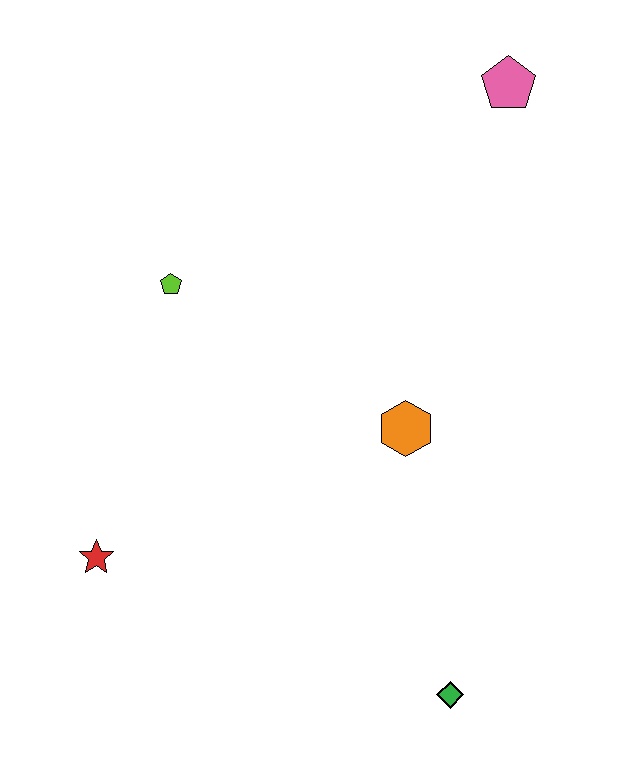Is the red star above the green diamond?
Yes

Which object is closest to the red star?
The lime pentagon is closest to the red star.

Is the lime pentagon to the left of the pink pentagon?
Yes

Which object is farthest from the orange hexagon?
The pink pentagon is farthest from the orange hexagon.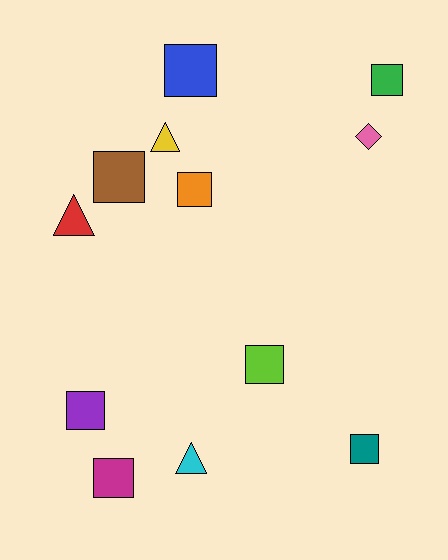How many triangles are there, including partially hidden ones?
There are 3 triangles.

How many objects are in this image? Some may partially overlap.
There are 12 objects.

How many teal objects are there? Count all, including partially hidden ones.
There is 1 teal object.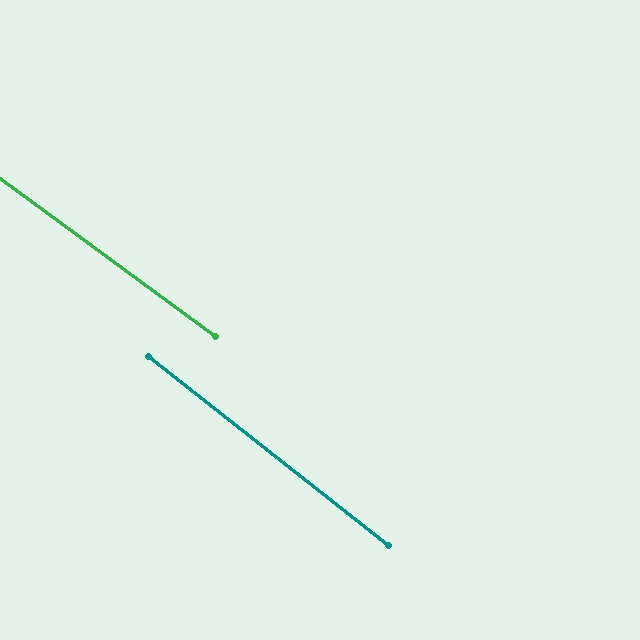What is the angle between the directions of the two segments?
Approximately 2 degrees.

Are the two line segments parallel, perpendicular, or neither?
Parallel — their directions differ by only 2.0°.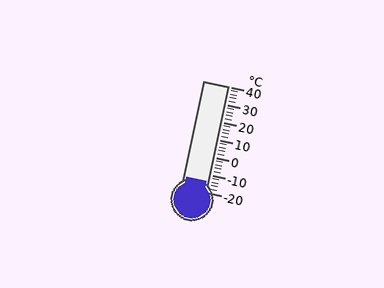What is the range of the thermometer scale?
The thermometer scale ranges from -20°C to 40°C.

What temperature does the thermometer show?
The thermometer shows approximately -14°C.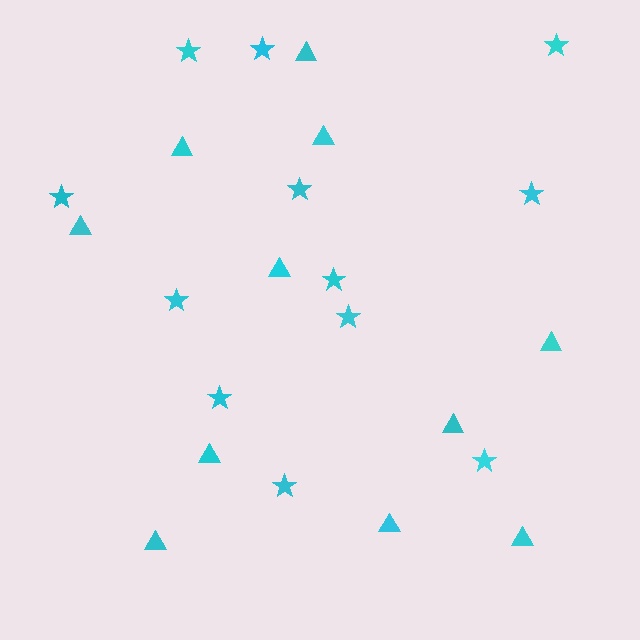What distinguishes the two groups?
There are 2 groups: one group of triangles (11) and one group of stars (12).